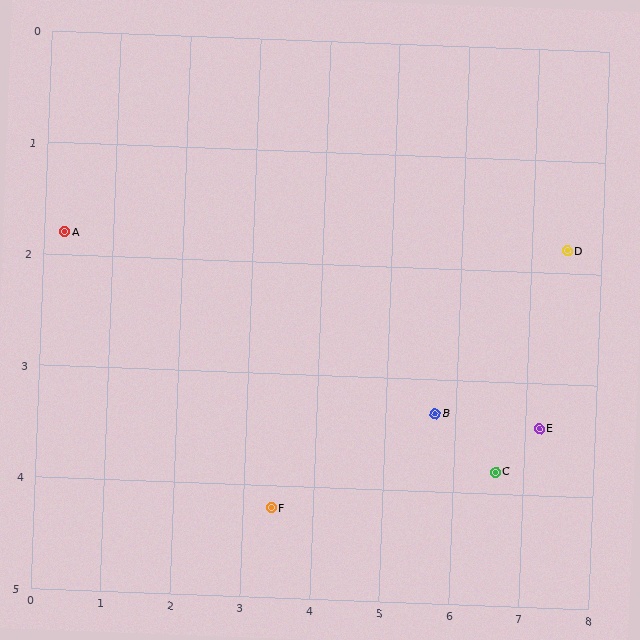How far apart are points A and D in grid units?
Points A and D are about 7.2 grid units apart.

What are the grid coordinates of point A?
Point A is at approximately (0.3, 1.8).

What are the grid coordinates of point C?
Point C is at approximately (6.6, 3.8).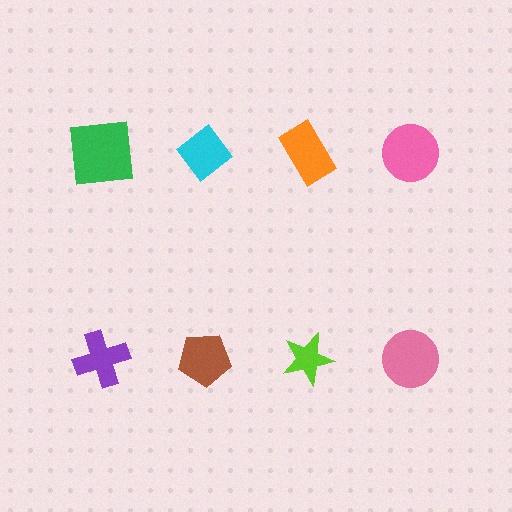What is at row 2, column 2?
A brown pentagon.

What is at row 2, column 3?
A lime star.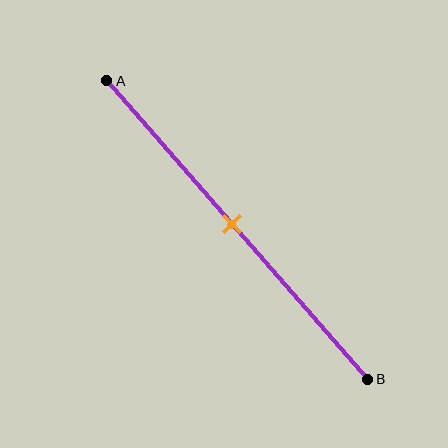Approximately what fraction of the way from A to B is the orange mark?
The orange mark is approximately 50% of the way from A to B.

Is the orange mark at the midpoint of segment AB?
Yes, the mark is approximately at the midpoint.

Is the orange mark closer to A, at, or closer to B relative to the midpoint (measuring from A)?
The orange mark is approximately at the midpoint of segment AB.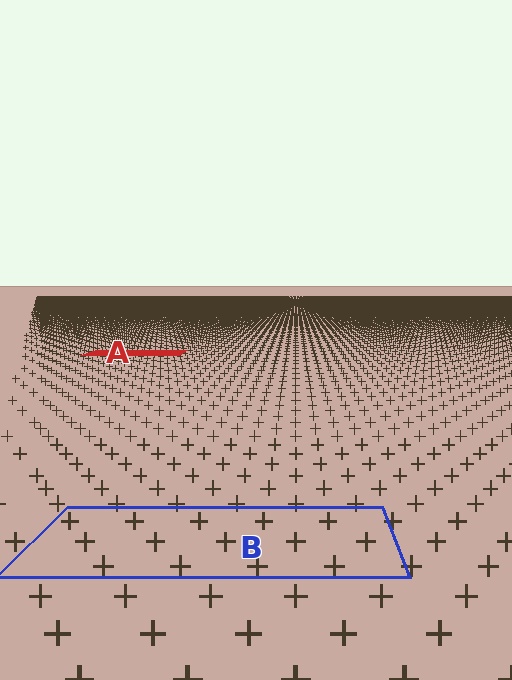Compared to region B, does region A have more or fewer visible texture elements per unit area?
Region A has more texture elements per unit area — they are packed more densely because it is farther away.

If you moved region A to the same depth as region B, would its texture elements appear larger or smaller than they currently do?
They would appear larger. At a closer depth, the same texture elements are projected at a bigger on-screen size.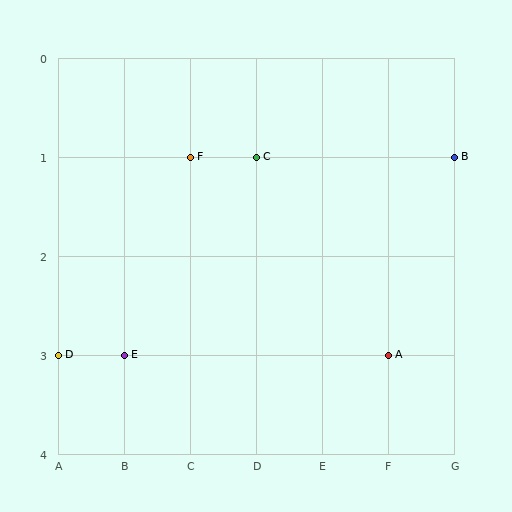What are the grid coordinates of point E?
Point E is at grid coordinates (B, 3).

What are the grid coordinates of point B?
Point B is at grid coordinates (G, 1).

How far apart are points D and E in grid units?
Points D and E are 1 column apart.